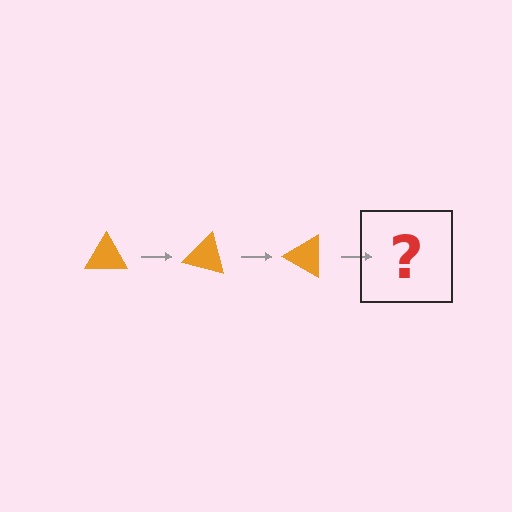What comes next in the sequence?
The next element should be an orange triangle rotated 45 degrees.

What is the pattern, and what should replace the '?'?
The pattern is that the triangle rotates 15 degrees each step. The '?' should be an orange triangle rotated 45 degrees.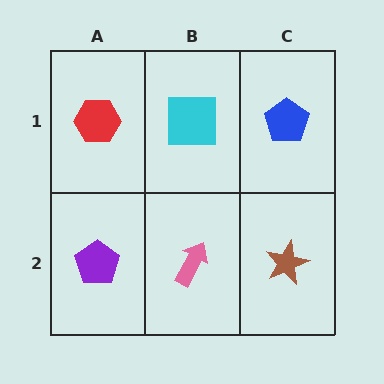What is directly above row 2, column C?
A blue pentagon.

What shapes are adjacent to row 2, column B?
A cyan square (row 1, column B), a purple pentagon (row 2, column A), a brown star (row 2, column C).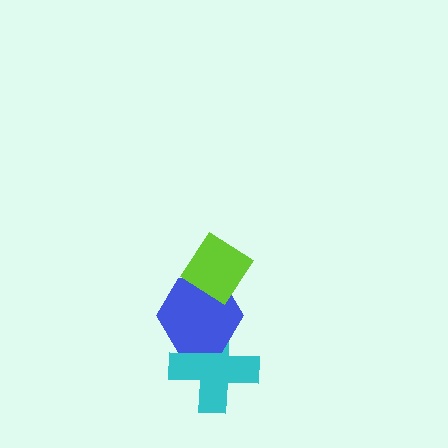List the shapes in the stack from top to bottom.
From top to bottom: the lime diamond, the blue hexagon, the cyan cross.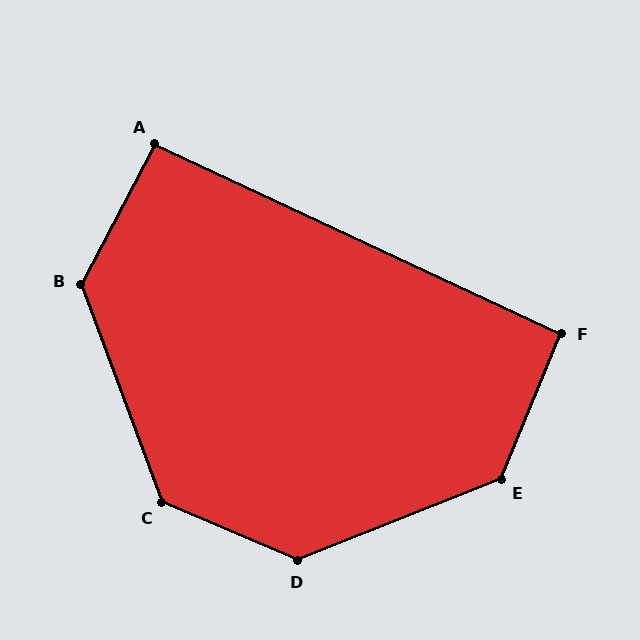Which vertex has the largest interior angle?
D, at approximately 135 degrees.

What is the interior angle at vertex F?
Approximately 93 degrees (approximately right).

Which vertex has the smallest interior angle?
A, at approximately 93 degrees.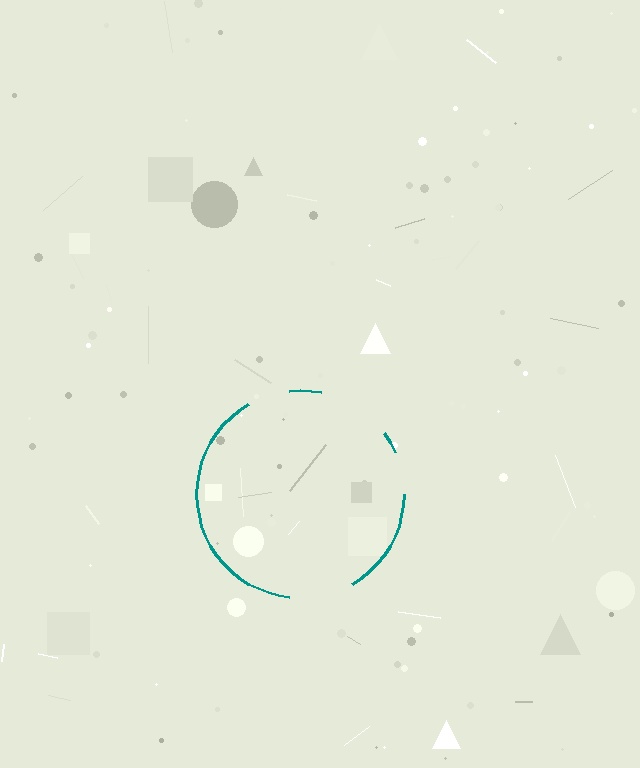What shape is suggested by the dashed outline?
The dashed outline suggests a circle.